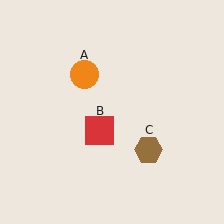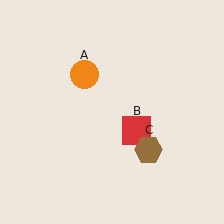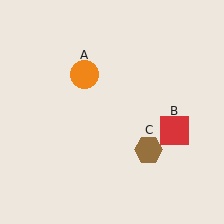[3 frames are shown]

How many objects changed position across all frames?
1 object changed position: red square (object B).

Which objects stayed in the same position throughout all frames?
Orange circle (object A) and brown hexagon (object C) remained stationary.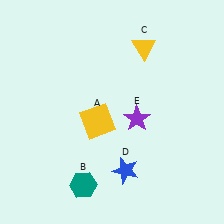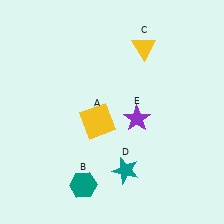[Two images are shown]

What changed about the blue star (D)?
In Image 1, D is blue. In Image 2, it changed to teal.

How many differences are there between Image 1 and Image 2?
There is 1 difference between the two images.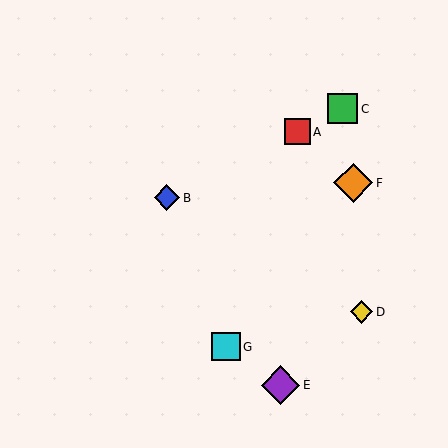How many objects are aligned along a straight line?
3 objects (A, B, C) are aligned along a straight line.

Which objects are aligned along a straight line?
Objects A, B, C are aligned along a straight line.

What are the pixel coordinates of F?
Object F is at (353, 183).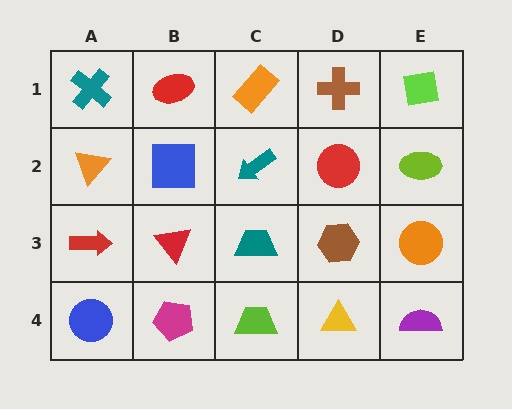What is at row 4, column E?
A purple semicircle.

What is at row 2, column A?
An orange triangle.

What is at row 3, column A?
A red arrow.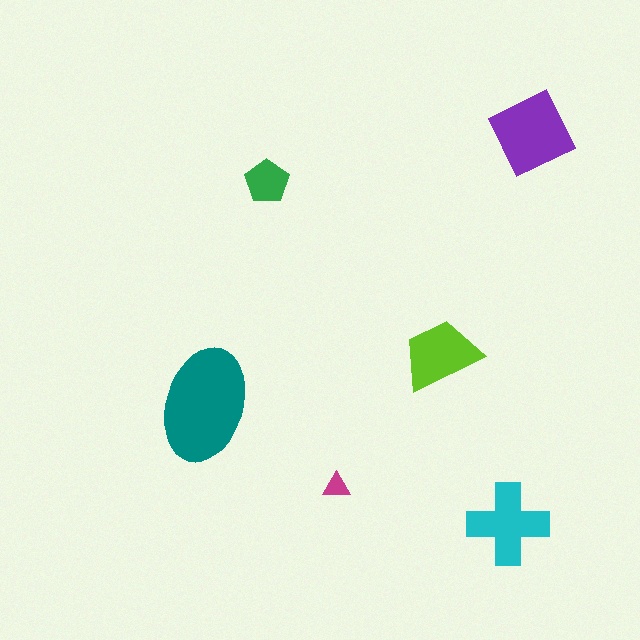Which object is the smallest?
The magenta triangle.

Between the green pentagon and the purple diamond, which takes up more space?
The purple diamond.